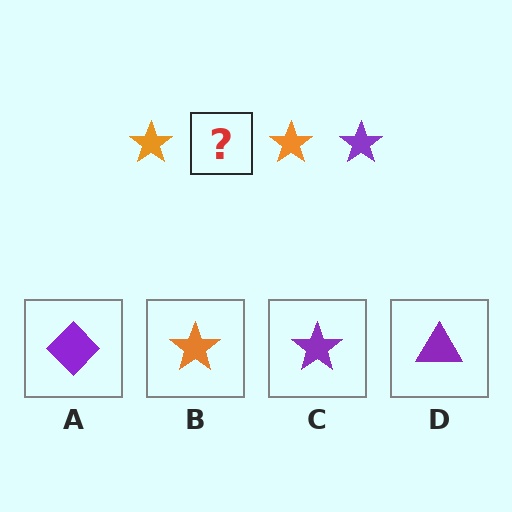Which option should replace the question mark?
Option C.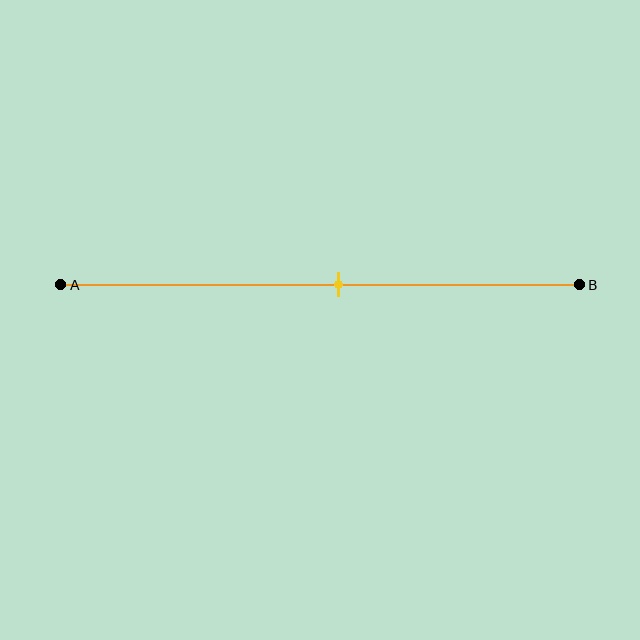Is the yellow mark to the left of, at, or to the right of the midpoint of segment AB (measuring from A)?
The yellow mark is to the right of the midpoint of segment AB.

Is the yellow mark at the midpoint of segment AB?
No, the mark is at about 55% from A, not at the 50% midpoint.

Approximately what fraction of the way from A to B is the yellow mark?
The yellow mark is approximately 55% of the way from A to B.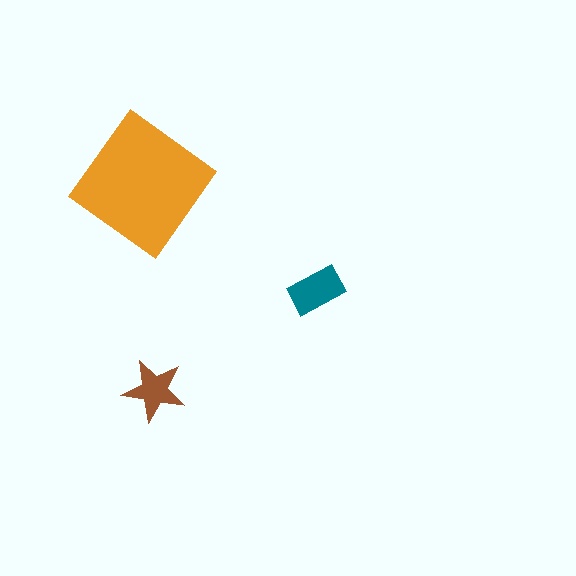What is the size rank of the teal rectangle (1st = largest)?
2nd.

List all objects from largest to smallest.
The orange diamond, the teal rectangle, the brown star.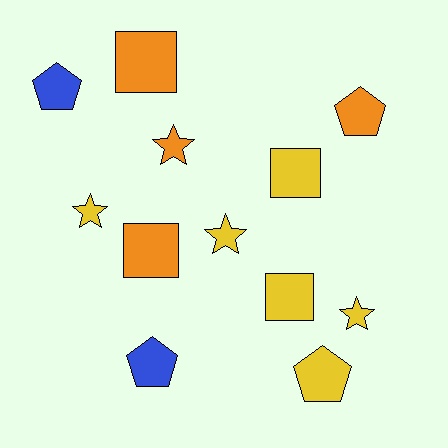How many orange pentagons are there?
There is 1 orange pentagon.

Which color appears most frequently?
Yellow, with 6 objects.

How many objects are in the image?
There are 12 objects.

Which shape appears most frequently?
Star, with 4 objects.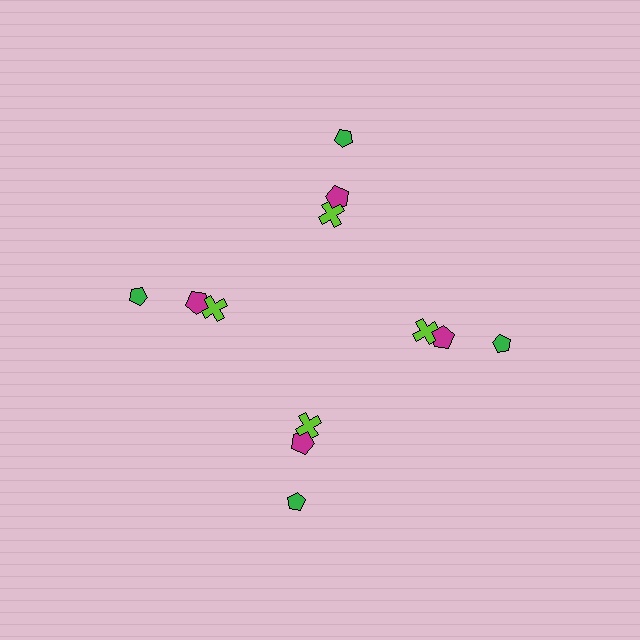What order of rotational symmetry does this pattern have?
This pattern has 4-fold rotational symmetry.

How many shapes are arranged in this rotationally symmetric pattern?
There are 12 shapes, arranged in 4 groups of 3.